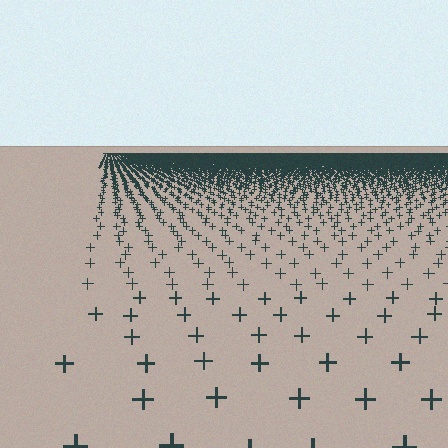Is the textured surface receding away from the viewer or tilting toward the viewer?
The surface is receding away from the viewer. Texture elements get smaller and denser toward the top.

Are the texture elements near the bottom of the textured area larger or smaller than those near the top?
Larger. Near the bottom, elements are closer to the viewer and appear at a bigger on-screen size.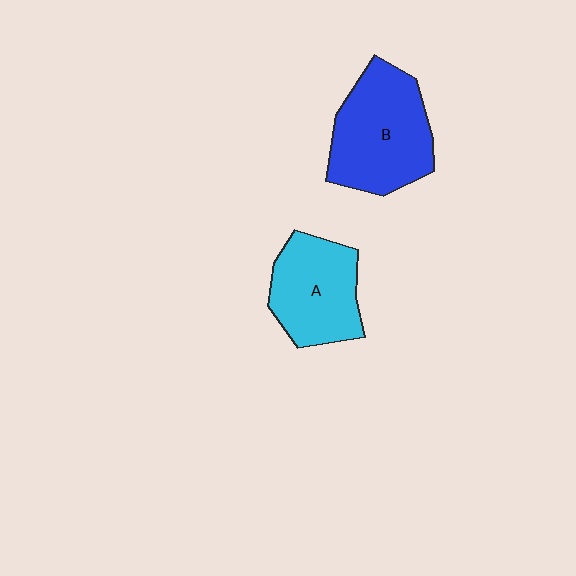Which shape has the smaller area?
Shape A (cyan).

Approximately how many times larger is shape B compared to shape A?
Approximately 1.2 times.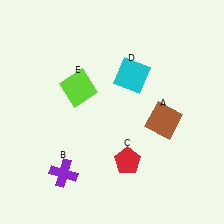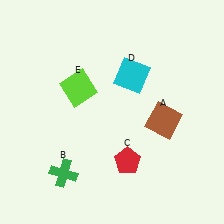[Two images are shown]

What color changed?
The cross (B) changed from purple in Image 1 to green in Image 2.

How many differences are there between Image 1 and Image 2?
There is 1 difference between the two images.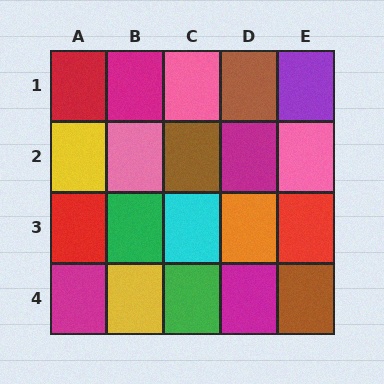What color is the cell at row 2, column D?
Magenta.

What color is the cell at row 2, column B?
Pink.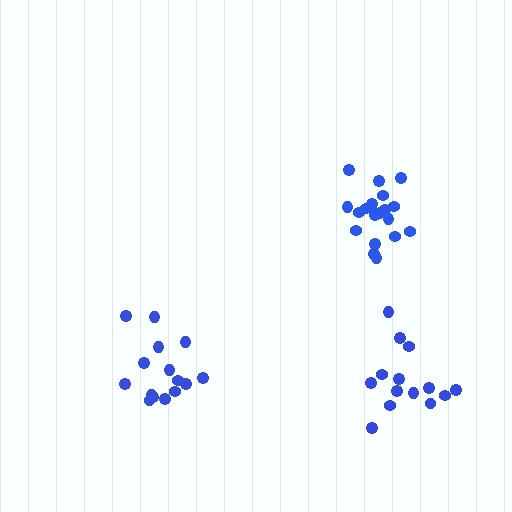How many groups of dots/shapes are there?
There are 3 groups.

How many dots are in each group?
Group 1: 19 dots, Group 2: 15 dots, Group 3: 14 dots (48 total).